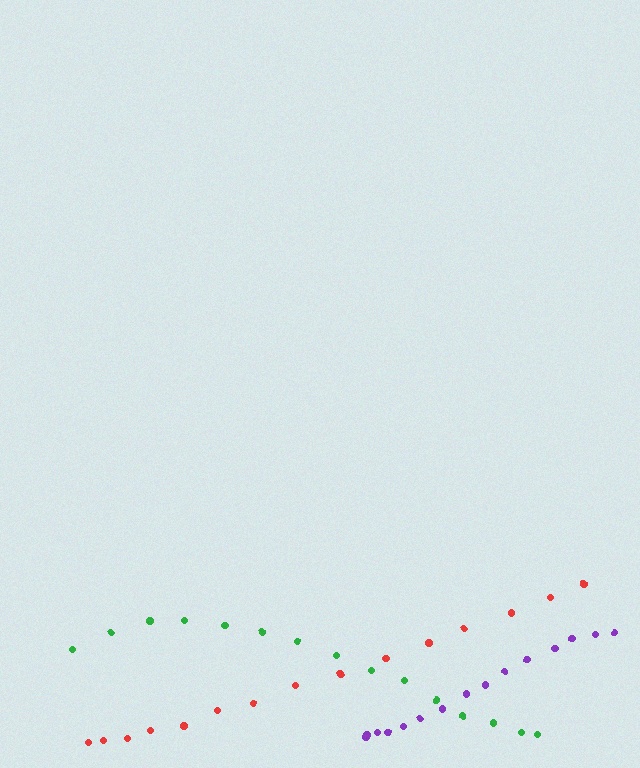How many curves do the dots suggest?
There are 3 distinct paths.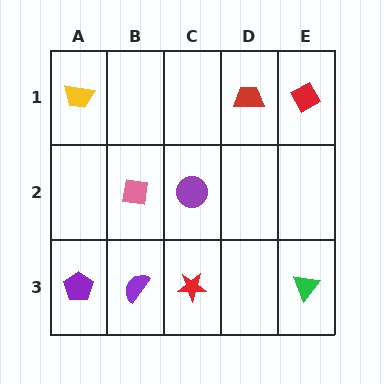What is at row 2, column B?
A pink square.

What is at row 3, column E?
A green triangle.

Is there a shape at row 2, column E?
No, that cell is empty.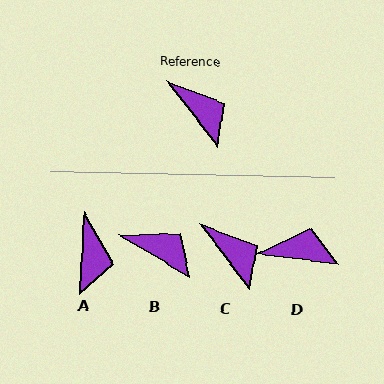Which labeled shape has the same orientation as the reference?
C.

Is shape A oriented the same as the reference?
No, it is off by about 40 degrees.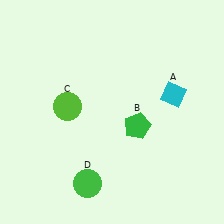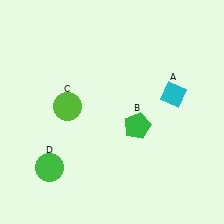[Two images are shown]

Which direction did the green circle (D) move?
The green circle (D) moved left.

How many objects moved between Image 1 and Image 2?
1 object moved between the two images.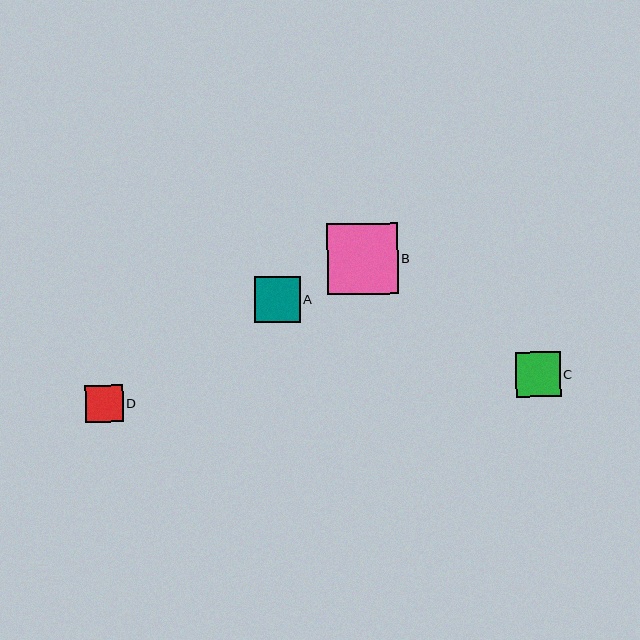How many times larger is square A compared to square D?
Square A is approximately 1.2 times the size of square D.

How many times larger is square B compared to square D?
Square B is approximately 1.9 times the size of square D.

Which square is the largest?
Square B is the largest with a size of approximately 71 pixels.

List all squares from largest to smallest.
From largest to smallest: B, A, C, D.